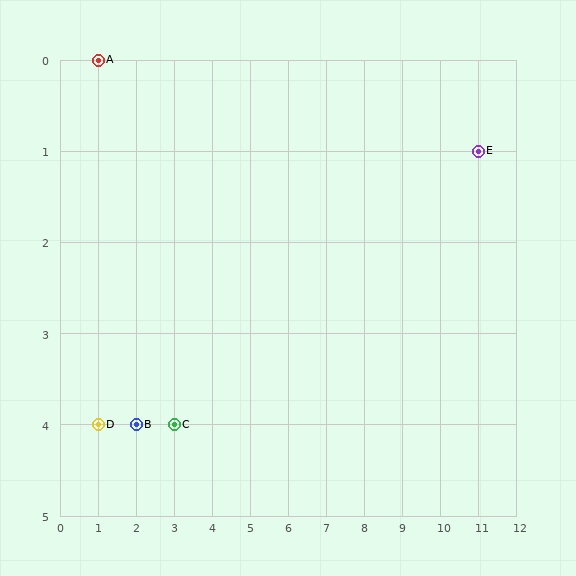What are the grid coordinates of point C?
Point C is at grid coordinates (3, 4).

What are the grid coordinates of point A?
Point A is at grid coordinates (1, 0).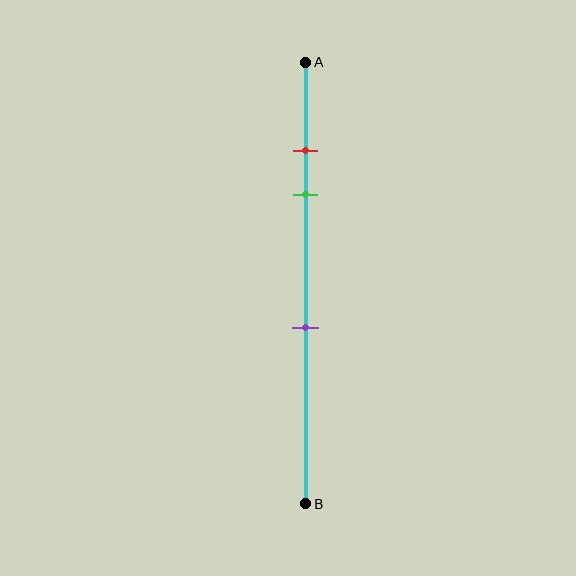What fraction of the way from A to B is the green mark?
The green mark is approximately 30% (0.3) of the way from A to B.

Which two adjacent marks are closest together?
The red and green marks are the closest adjacent pair.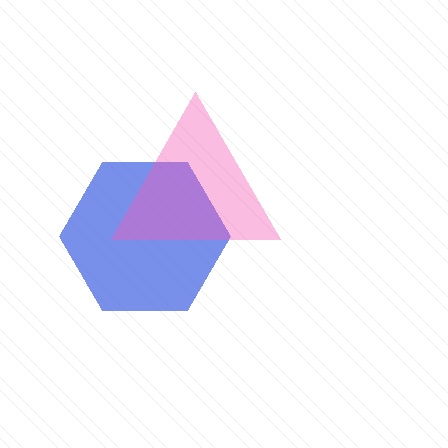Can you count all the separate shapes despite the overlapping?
Yes, there are 2 separate shapes.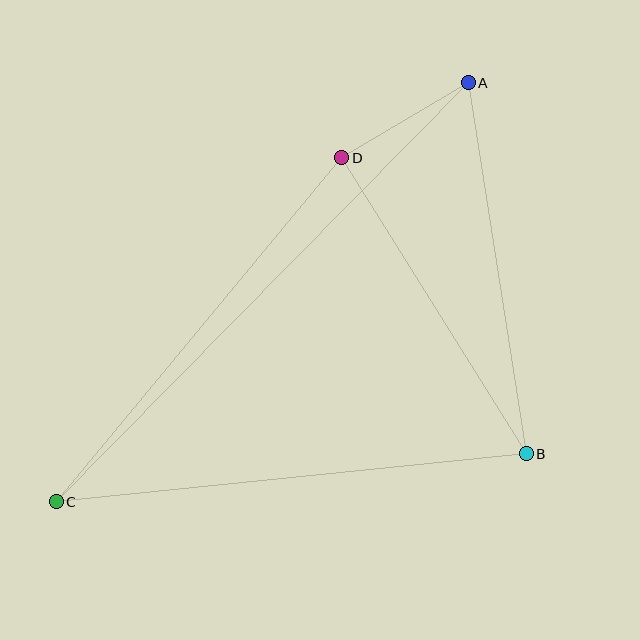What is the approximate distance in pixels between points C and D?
The distance between C and D is approximately 447 pixels.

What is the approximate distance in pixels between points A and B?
The distance between A and B is approximately 375 pixels.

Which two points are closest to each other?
Points A and D are closest to each other.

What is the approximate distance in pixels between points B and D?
The distance between B and D is approximately 349 pixels.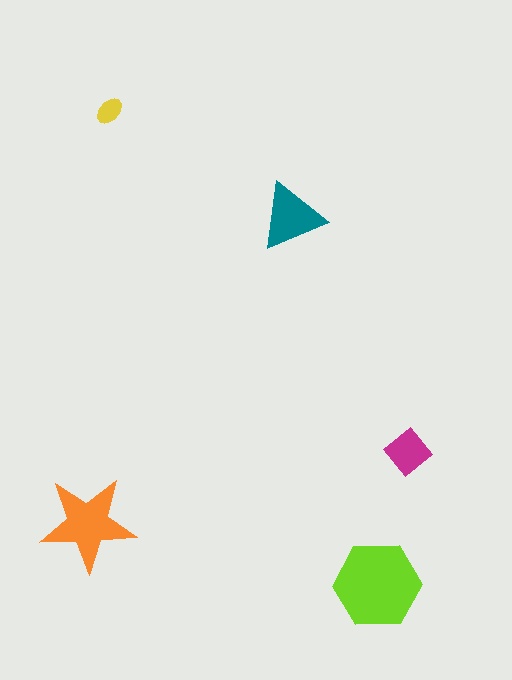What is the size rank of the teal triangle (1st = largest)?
3rd.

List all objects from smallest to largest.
The yellow ellipse, the magenta diamond, the teal triangle, the orange star, the lime hexagon.